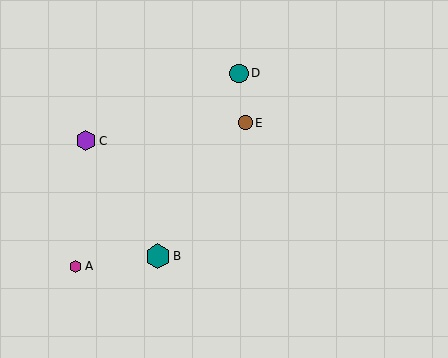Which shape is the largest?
The teal hexagon (labeled B) is the largest.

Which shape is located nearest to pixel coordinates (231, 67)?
The teal circle (labeled D) at (239, 73) is nearest to that location.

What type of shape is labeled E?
Shape E is a brown circle.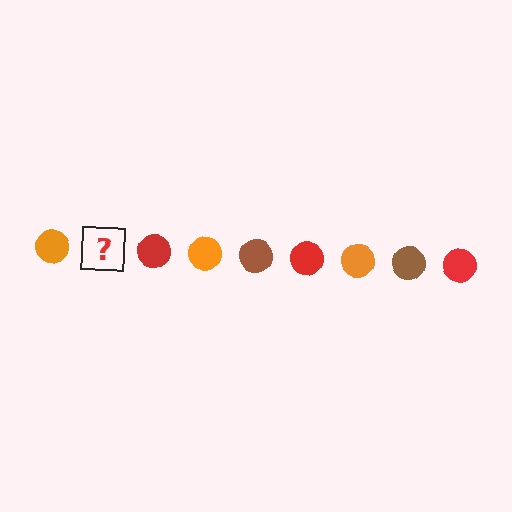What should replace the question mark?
The question mark should be replaced with a brown circle.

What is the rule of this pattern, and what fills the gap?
The rule is that the pattern cycles through orange, brown, red circles. The gap should be filled with a brown circle.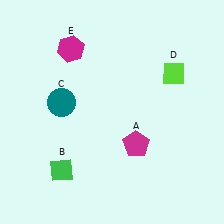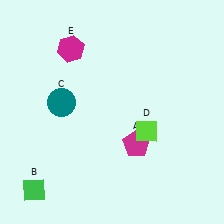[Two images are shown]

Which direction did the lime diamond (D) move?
The lime diamond (D) moved down.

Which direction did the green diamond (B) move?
The green diamond (B) moved left.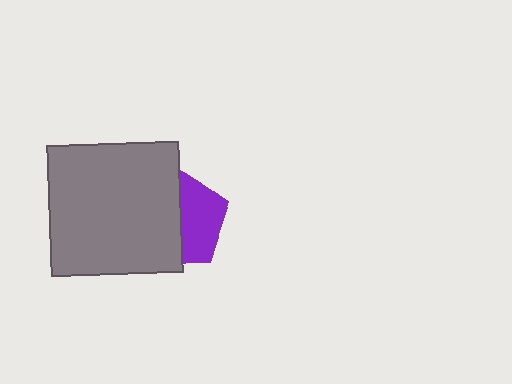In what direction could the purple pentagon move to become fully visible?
The purple pentagon could move right. That would shift it out from behind the gray square entirely.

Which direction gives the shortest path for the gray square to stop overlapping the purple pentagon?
Moving left gives the shortest separation.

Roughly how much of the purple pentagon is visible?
A small part of it is visible (roughly 44%).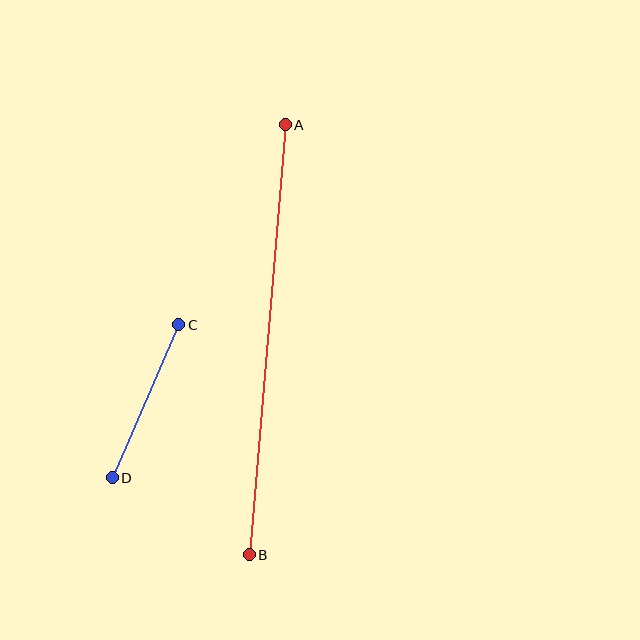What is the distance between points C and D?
The distance is approximately 167 pixels.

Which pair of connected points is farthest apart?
Points A and B are farthest apart.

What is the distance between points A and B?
The distance is approximately 432 pixels.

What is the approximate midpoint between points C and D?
The midpoint is at approximately (145, 401) pixels.